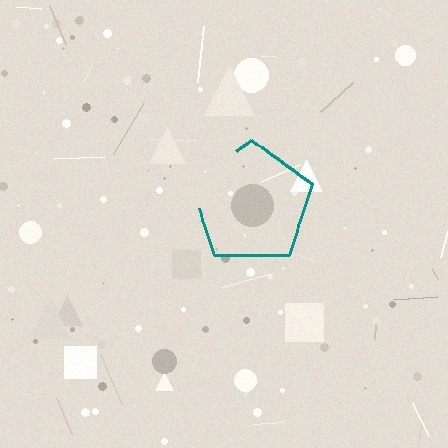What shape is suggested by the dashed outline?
The dashed outline suggests a pentagon.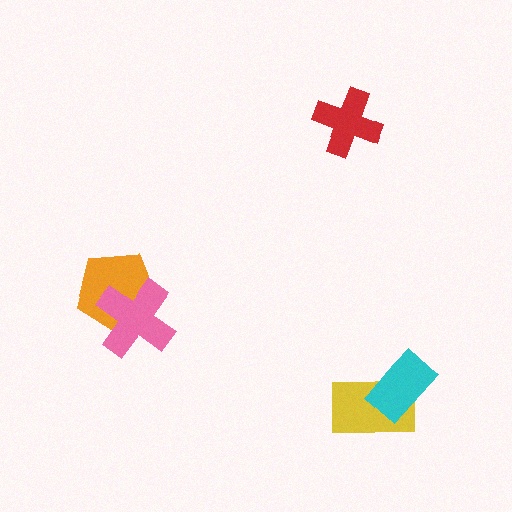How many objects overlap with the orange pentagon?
1 object overlaps with the orange pentagon.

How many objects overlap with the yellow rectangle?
1 object overlaps with the yellow rectangle.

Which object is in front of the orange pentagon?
The pink cross is in front of the orange pentagon.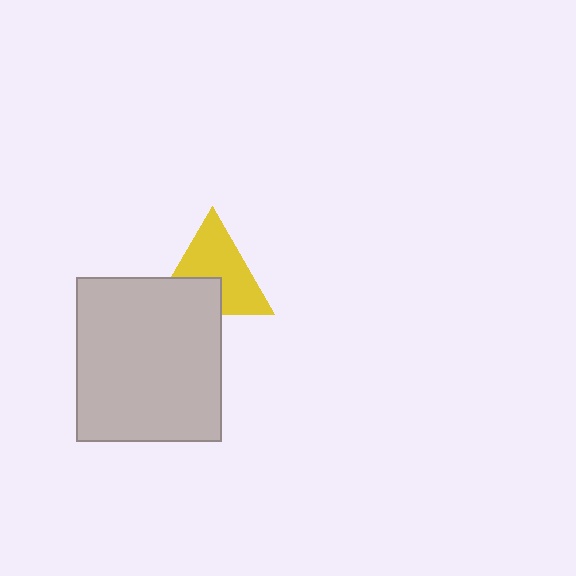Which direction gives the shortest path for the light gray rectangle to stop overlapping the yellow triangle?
Moving down gives the shortest separation.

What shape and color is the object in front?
The object in front is a light gray rectangle.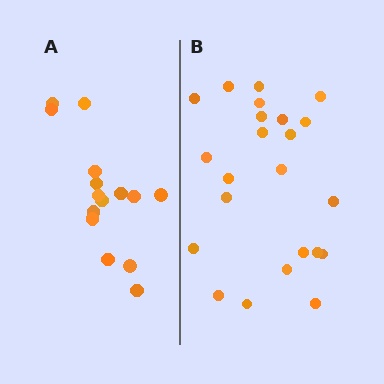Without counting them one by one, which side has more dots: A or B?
Region B (the right region) has more dots.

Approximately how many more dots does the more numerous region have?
Region B has roughly 8 or so more dots than region A.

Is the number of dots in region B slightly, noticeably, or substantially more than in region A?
Region B has substantially more. The ratio is roughly 1.5 to 1.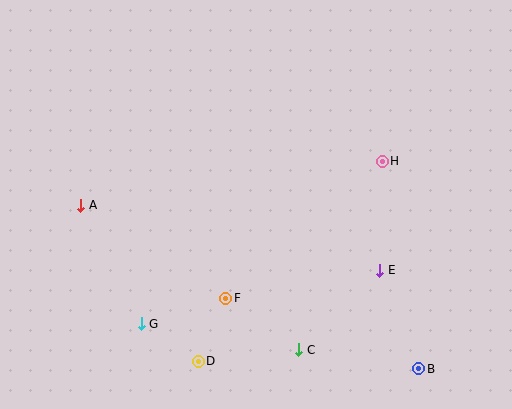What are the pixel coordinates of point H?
Point H is at (382, 161).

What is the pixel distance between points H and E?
The distance between H and E is 109 pixels.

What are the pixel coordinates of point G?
Point G is at (141, 324).